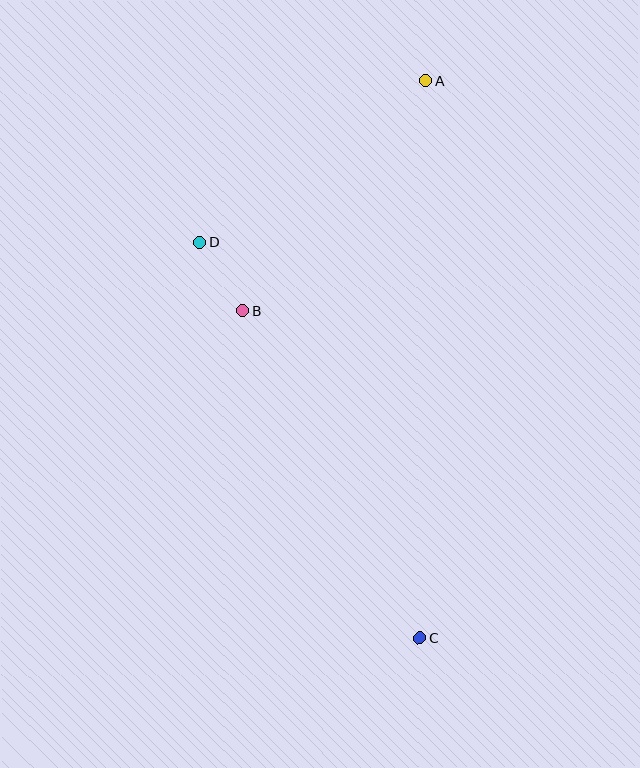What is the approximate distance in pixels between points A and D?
The distance between A and D is approximately 278 pixels.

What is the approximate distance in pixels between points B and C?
The distance between B and C is approximately 372 pixels.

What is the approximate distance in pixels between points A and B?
The distance between A and B is approximately 294 pixels.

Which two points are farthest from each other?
Points A and C are farthest from each other.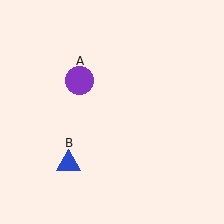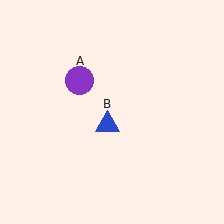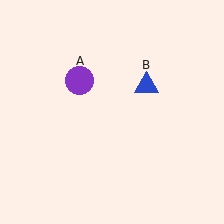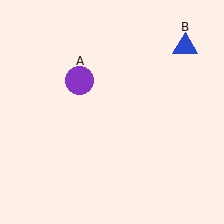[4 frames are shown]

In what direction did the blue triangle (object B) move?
The blue triangle (object B) moved up and to the right.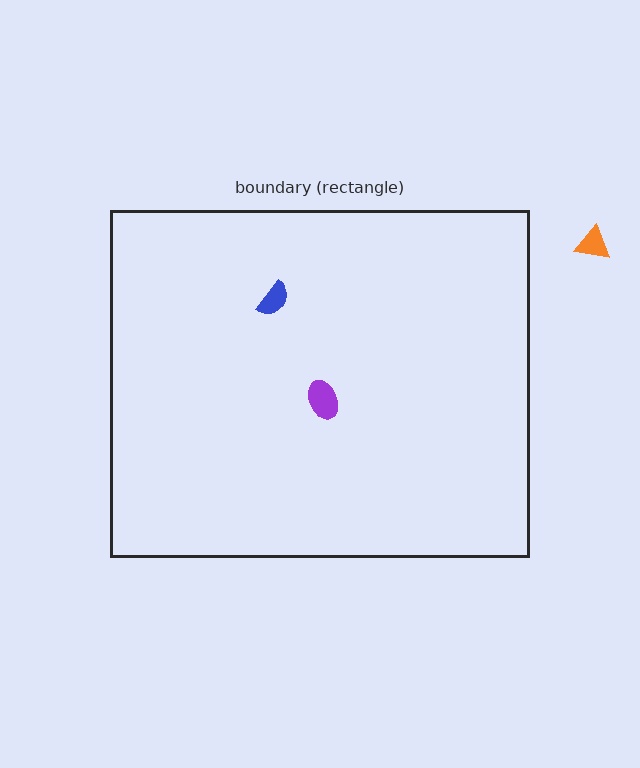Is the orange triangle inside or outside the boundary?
Outside.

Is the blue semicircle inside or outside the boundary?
Inside.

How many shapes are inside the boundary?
2 inside, 1 outside.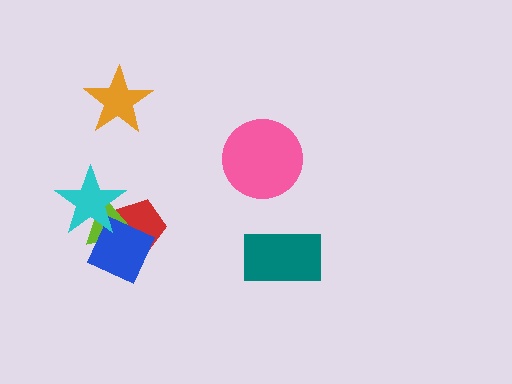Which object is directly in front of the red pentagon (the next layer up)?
The lime triangle is directly in front of the red pentagon.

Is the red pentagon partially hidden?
Yes, it is partially covered by another shape.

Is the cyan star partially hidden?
No, no other shape covers it.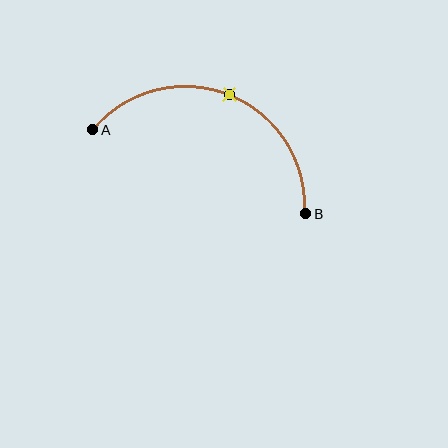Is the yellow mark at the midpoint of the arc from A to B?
Yes. The yellow mark lies on the arc at equal arc-length from both A and B — it is the arc midpoint.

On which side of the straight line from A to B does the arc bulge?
The arc bulges above the straight line connecting A and B.